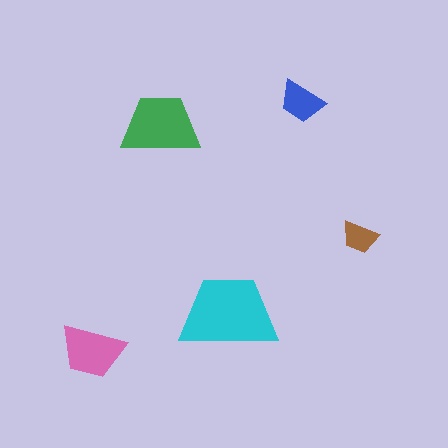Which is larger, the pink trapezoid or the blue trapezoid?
The pink one.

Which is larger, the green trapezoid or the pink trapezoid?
The green one.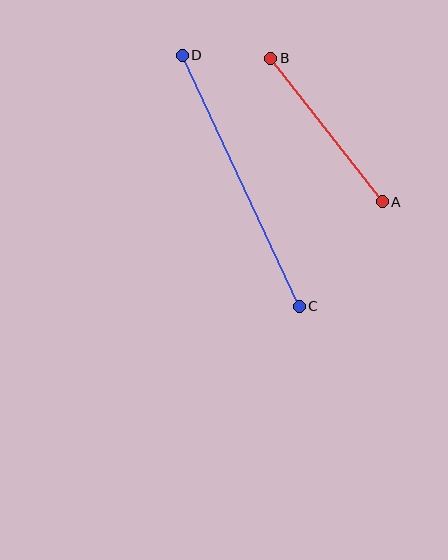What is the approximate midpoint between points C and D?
The midpoint is at approximately (241, 181) pixels.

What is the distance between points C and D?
The distance is approximately 277 pixels.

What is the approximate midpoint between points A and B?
The midpoint is at approximately (327, 130) pixels.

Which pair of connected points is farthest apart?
Points C and D are farthest apart.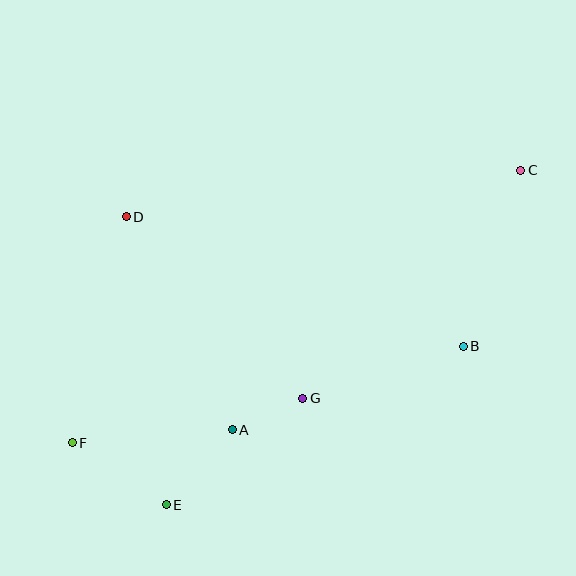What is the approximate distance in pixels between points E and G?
The distance between E and G is approximately 173 pixels.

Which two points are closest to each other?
Points A and G are closest to each other.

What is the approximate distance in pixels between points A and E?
The distance between A and E is approximately 100 pixels.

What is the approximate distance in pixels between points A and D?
The distance between A and D is approximately 238 pixels.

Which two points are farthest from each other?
Points C and F are farthest from each other.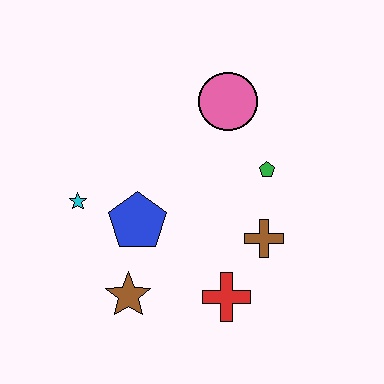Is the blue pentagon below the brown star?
No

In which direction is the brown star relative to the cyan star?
The brown star is below the cyan star.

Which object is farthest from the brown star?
The pink circle is farthest from the brown star.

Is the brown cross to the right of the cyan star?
Yes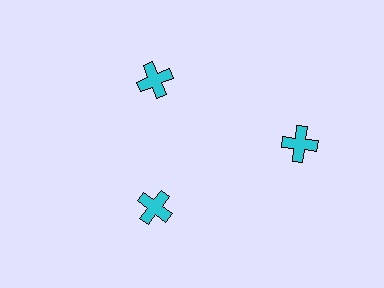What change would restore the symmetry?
The symmetry would be restored by moving it inward, back onto the ring so that all 3 crosses sit at equal angles and equal distance from the center.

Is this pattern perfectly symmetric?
No. The 3 cyan crosses are arranged in a ring, but one element near the 3 o'clock position is pushed outward from the center, breaking the 3-fold rotational symmetry.